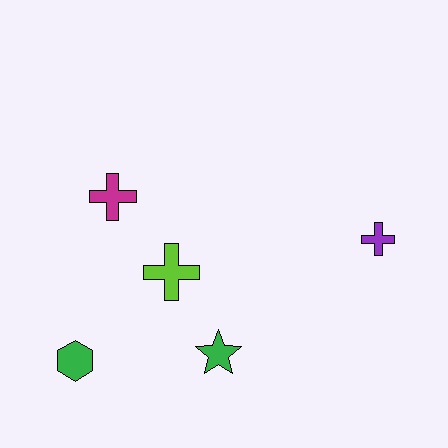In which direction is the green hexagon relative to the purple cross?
The green hexagon is to the left of the purple cross.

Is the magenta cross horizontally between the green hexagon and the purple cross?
Yes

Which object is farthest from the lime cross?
The purple cross is farthest from the lime cross.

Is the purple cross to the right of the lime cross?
Yes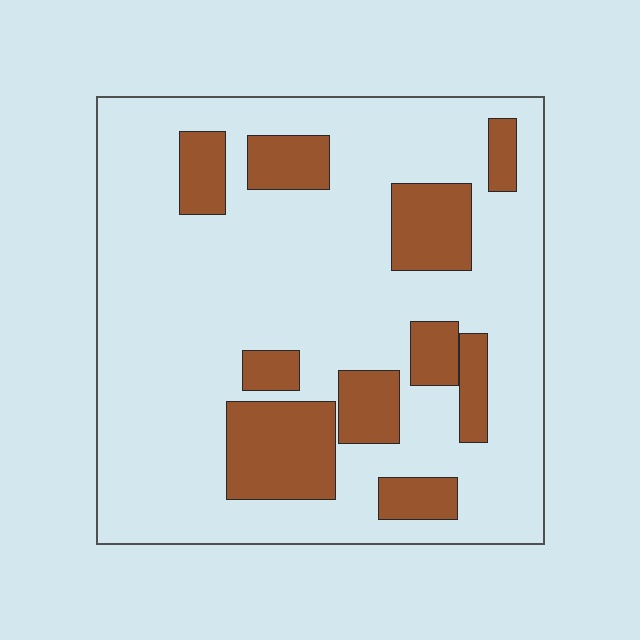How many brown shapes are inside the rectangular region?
10.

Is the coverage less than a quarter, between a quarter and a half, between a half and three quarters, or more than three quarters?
Less than a quarter.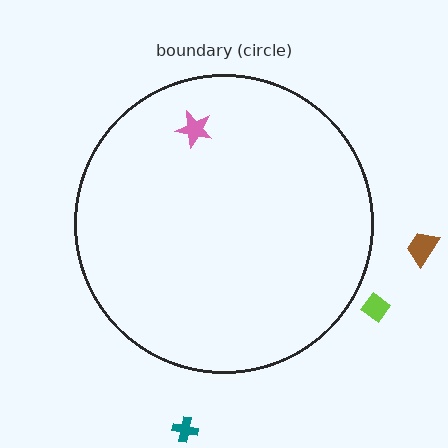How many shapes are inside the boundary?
1 inside, 3 outside.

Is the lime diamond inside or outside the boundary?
Outside.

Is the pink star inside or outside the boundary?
Inside.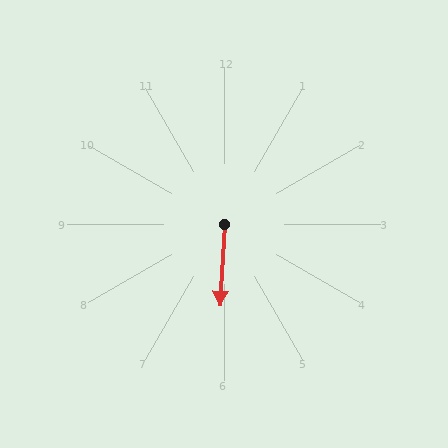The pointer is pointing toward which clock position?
Roughly 6 o'clock.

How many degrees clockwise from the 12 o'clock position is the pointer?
Approximately 183 degrees.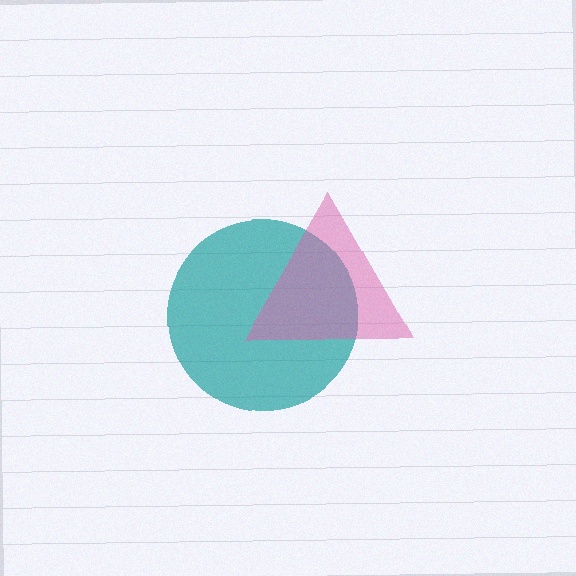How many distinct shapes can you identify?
There are 2 distinct shapes: a teal circle, a pink triangle.